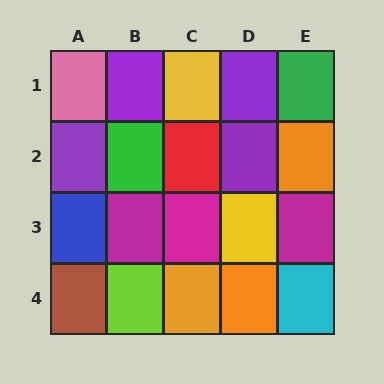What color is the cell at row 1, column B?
Purple.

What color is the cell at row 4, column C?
Orange.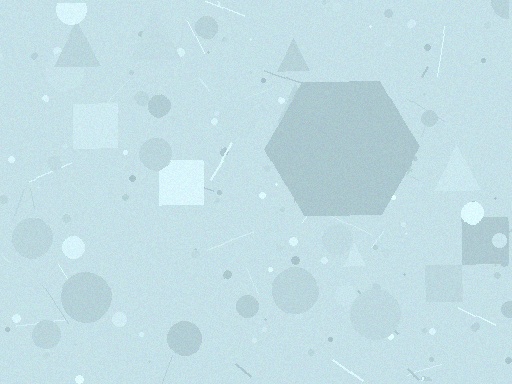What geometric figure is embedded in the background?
A hexagon is embedded in the background.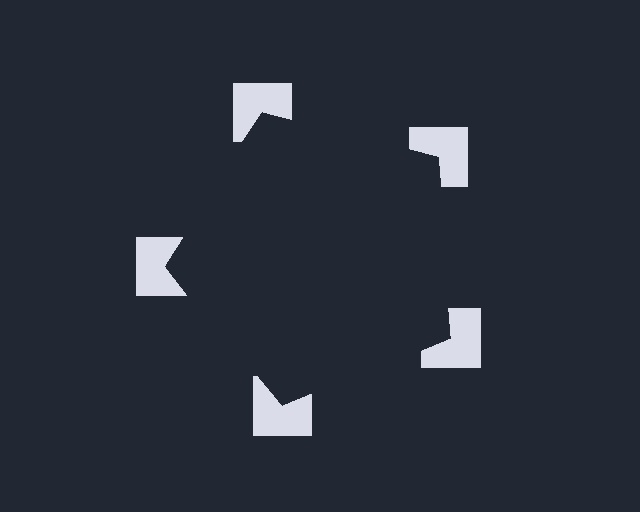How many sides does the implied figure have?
5 sides.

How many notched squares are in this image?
There are 5 — one at each vertex of the illusory pentagon.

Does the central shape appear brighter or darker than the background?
It typically appears slightly darker than the background, even though no actual brightness change is drawn.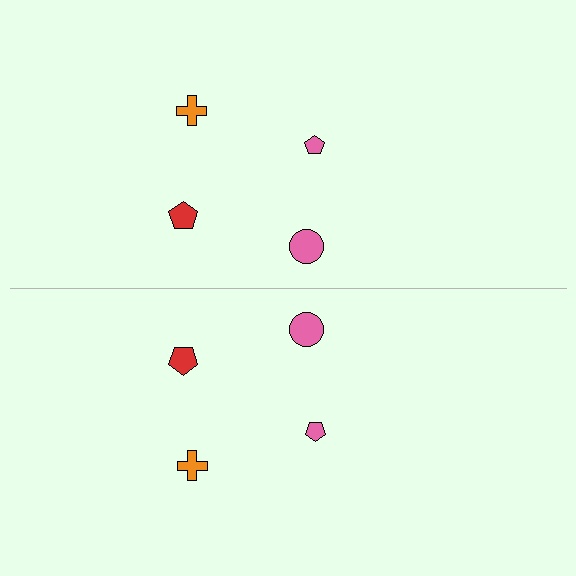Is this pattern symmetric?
Yes, this pattern has bilateral (reflection) symmetry.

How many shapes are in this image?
There are 8 shapes in this image.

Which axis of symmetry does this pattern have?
The pattern has a horizontal axis of symmetry running through the center of the image.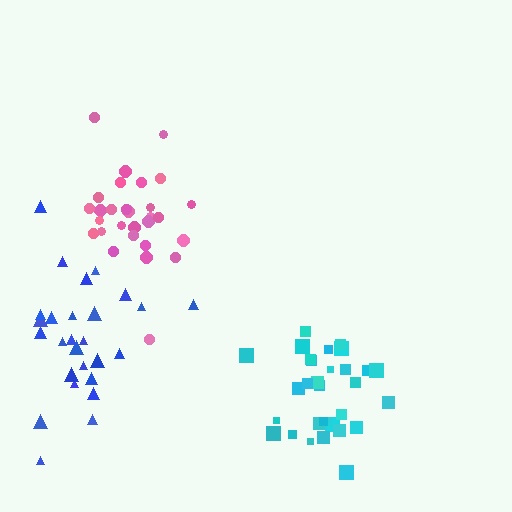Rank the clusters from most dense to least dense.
cyan, pink, blue.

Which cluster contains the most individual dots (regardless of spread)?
Cyan (32).